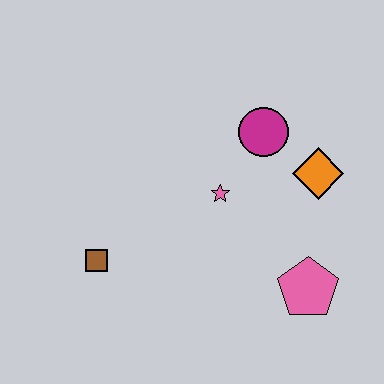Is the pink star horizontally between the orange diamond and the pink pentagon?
No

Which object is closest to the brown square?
The pink star is closest to the brown square.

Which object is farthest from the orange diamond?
The brown square is farthest from the orange diamond.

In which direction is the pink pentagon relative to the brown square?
The pink pentagon is to the right of the brown square.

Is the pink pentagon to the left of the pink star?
No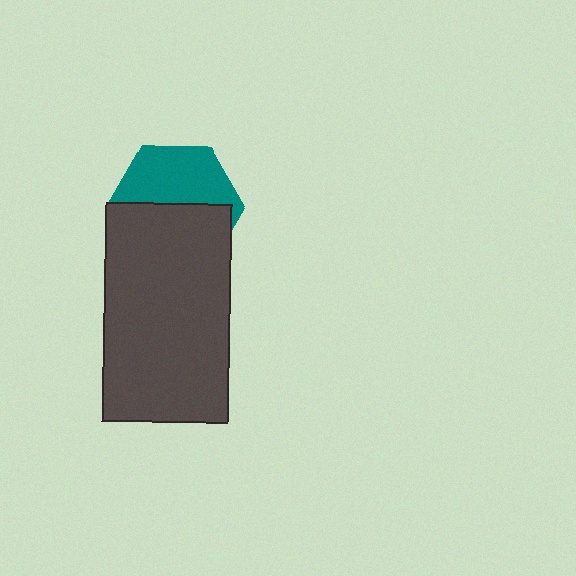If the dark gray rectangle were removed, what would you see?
You would see the complete teal hexagon.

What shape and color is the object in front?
The object in front is a dark gray rectangle.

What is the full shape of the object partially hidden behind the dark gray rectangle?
The partially hidden object is a teal hexagon.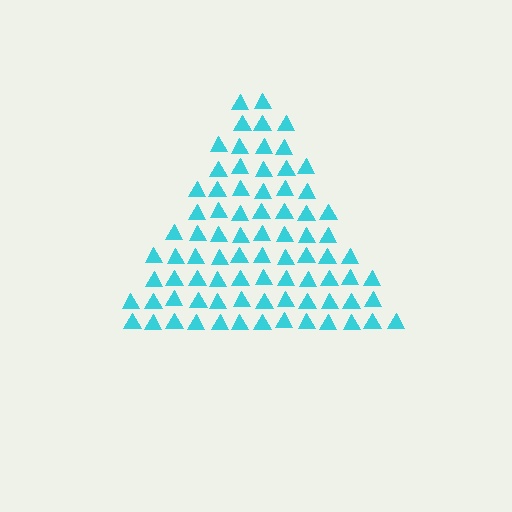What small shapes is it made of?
It is made of small triangles.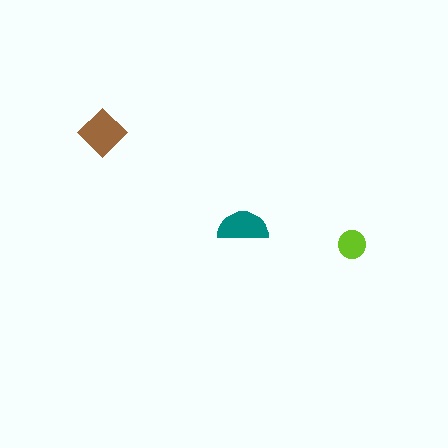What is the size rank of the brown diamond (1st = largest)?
1st.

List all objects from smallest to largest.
The lime circle, the teal semicircle, the brown diamond.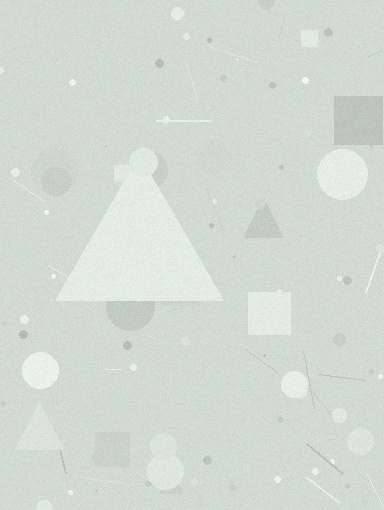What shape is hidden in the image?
A triangle is hidden in the image.